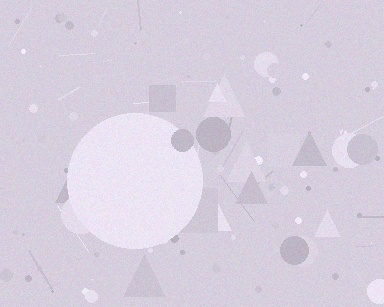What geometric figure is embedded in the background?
A circle is embedded in the background.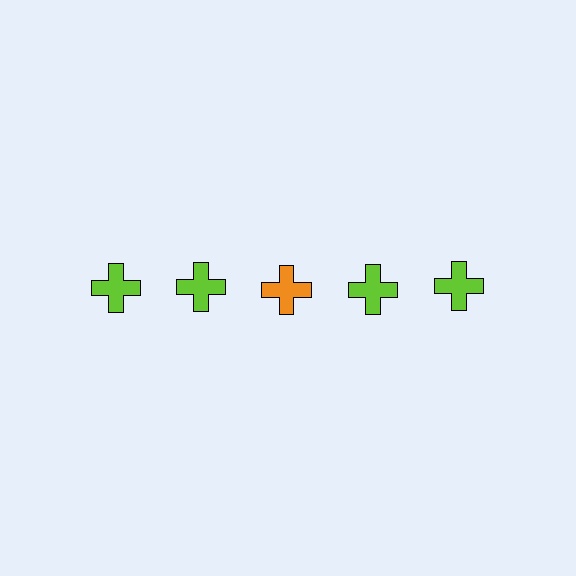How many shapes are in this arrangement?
There are 5 shapes arranged in a grid pattern.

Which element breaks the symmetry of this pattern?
The orange cross in the top row, center column breaks the symmetry. All other shapes are lime crosses.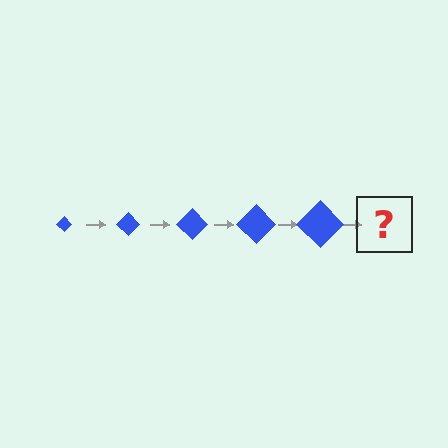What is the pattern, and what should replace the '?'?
The pattern is that the diamond gets progressively larger each step. The '?' should be a blue diamond, larger than the previous one.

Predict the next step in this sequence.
The next step is a blue diamond, larger than the previous one.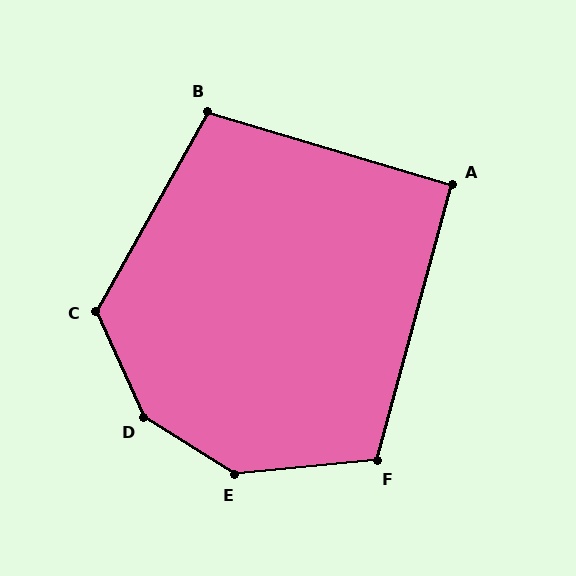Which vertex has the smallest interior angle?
A, at approximately 91 degrees.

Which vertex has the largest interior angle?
D, at approximately 146 degrees.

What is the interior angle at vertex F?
Approximately 111 degrees (obtuse).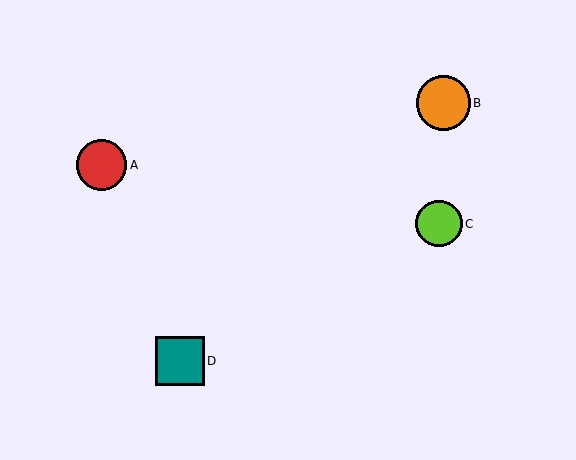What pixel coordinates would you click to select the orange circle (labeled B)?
Click at (443, 103) to select the orange circle B.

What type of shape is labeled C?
Shape C is a lime circle.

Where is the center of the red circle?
The center of the red circle is at (102, 165).